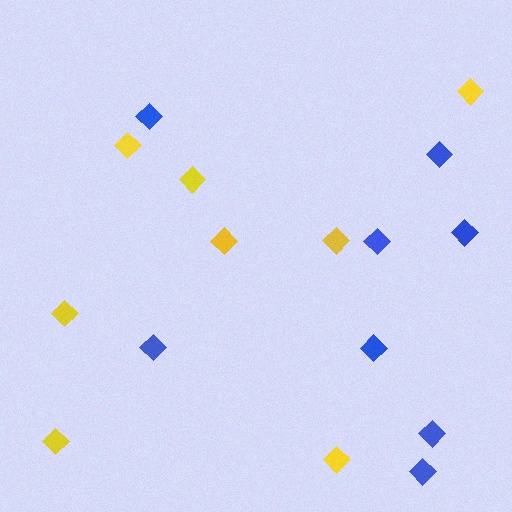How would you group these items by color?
There are 2 groups: one group of yellow diamonds (8) and one group of blue diamonds (8).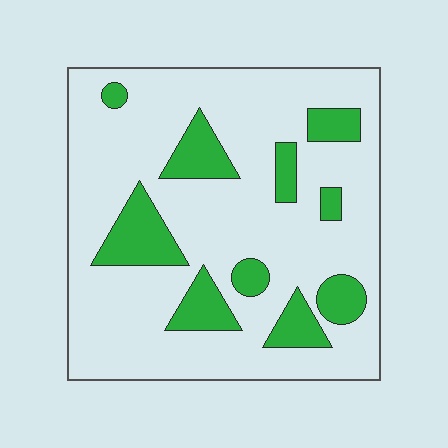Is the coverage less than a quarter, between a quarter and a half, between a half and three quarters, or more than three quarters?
Less than a quarter.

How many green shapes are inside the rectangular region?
10.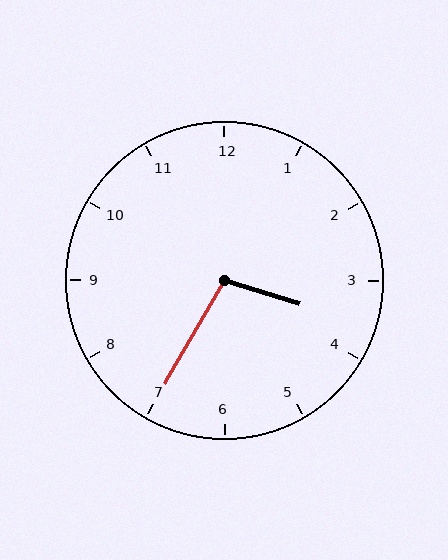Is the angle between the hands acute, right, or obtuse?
It is obtuse.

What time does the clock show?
3:35.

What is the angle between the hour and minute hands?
Approximately 102 degrees.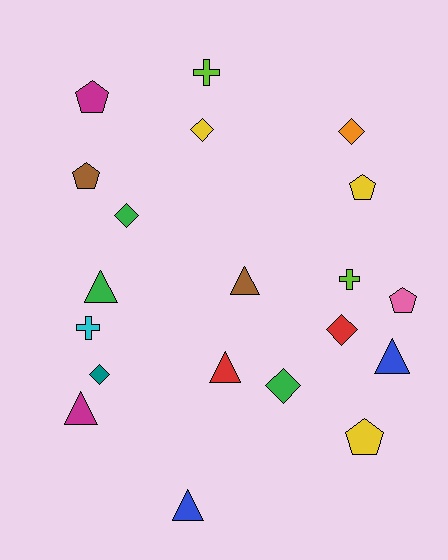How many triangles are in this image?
There are 6 triangles.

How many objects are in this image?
There are 20 objects.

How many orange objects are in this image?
There is 1 orange object.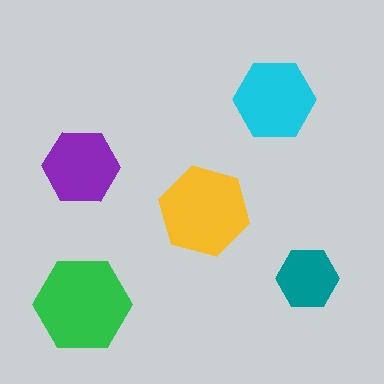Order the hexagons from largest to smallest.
the green one, the yellow one, the cyan one, the purple one, the teal one.